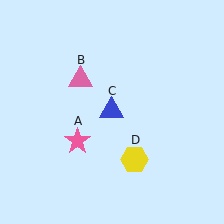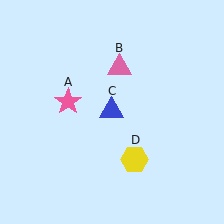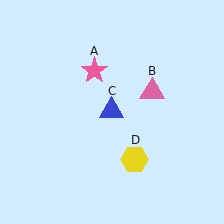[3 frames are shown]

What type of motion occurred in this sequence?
The pink star (object A), pink triangle (object B) rotated clockwise around the center of the scene.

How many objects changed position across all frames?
2 objects changed position: pink star (object A), pink triangle (object B).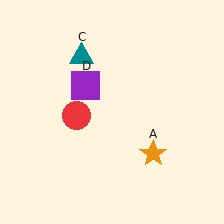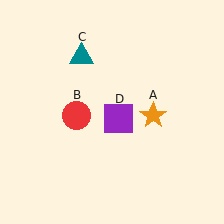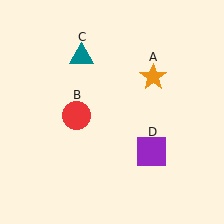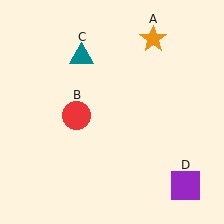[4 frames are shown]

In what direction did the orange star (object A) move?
The orange star (object A) moved up.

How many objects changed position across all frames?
2 objects changed position: orange star (object A), purple square (object D).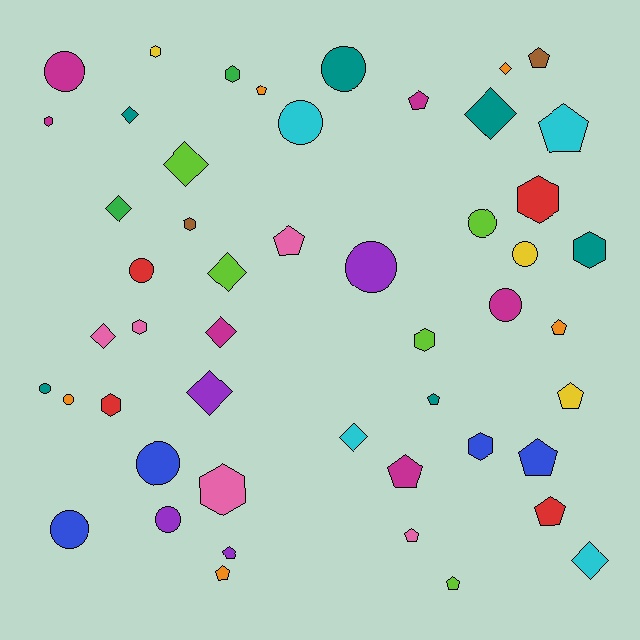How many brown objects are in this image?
There are 2 brown objects.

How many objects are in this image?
There are 50 objects.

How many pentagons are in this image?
There are 15 pentagons.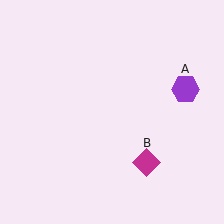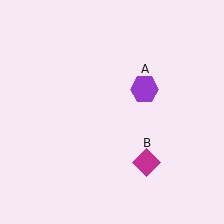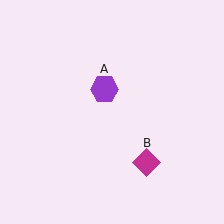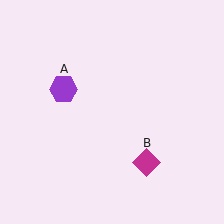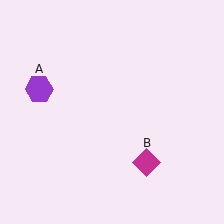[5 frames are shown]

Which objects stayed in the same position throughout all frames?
Magenta diamond (object B) remained stationary.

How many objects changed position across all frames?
1 object changed position: purple hexagon (object A).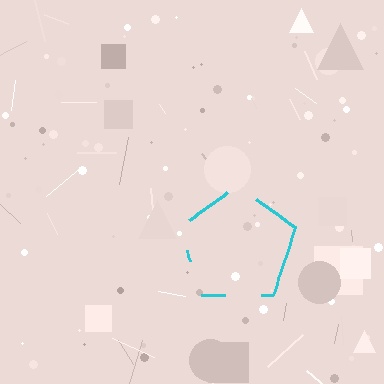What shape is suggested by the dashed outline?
The dashed outline suggests a pentagon.